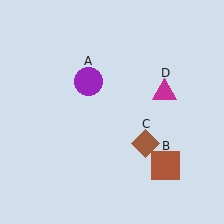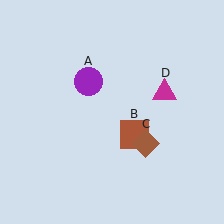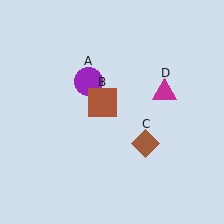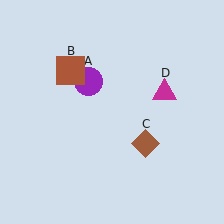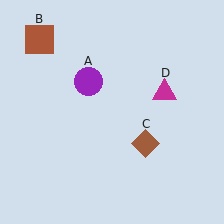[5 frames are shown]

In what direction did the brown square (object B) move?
The brown square (object B) moved up and to the left.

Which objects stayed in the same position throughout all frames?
Purple circle (object A) and brown diamond (object C) and magenta triangle (object D) remained stationary.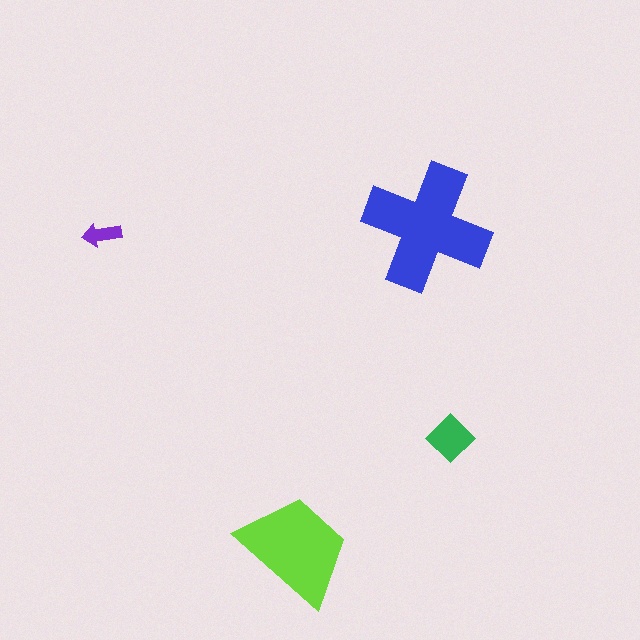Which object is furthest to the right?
The green diamond is rightmost.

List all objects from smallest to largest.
The purple arrow, the green diamond, the lime trapezoid, the blue cross.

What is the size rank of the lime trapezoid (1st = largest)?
2nd.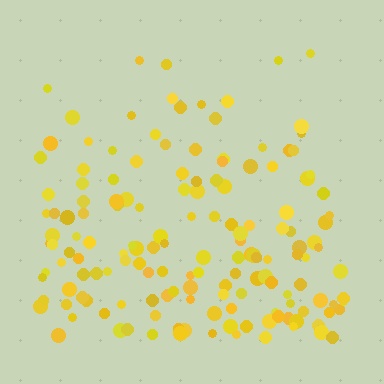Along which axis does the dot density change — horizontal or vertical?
Vertical.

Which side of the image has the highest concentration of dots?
The bottom.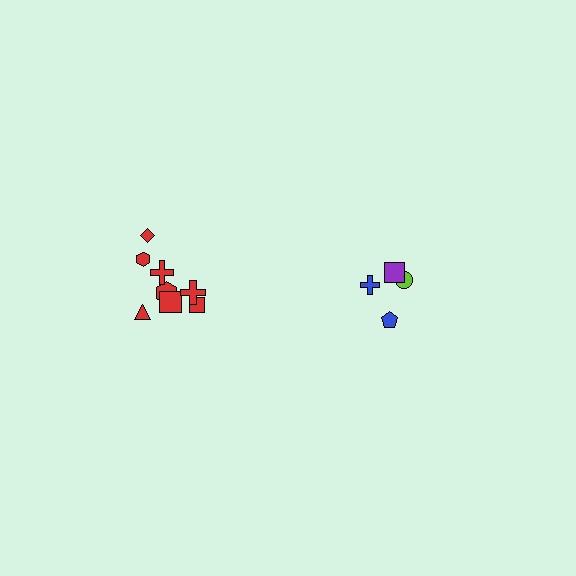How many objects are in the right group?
There are 4 objects.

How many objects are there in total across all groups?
There are 12 objects.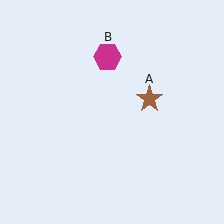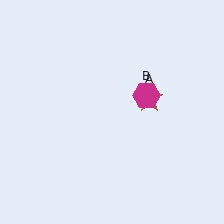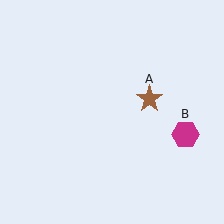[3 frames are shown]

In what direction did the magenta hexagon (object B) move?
The magenta hexagon (object B) moved down and to the right.